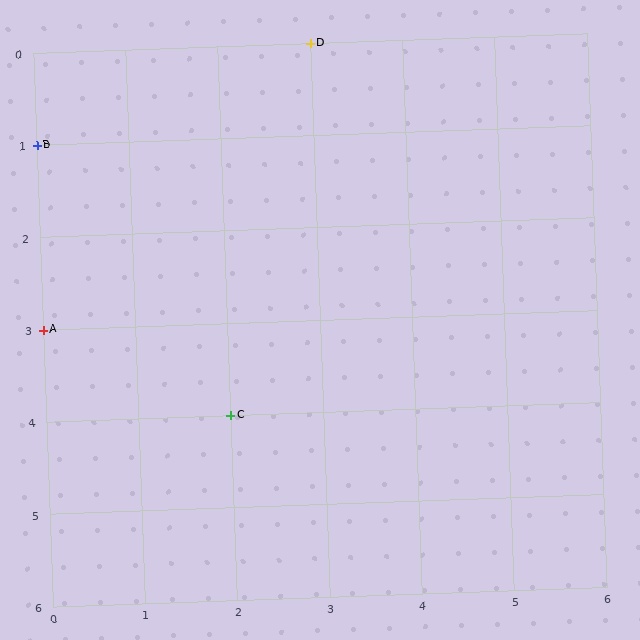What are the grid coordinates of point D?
Point D is at grid coordinates (3, 0).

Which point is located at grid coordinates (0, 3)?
Point A is at (0, 3).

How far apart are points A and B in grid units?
Points A and B are 2 rows apart.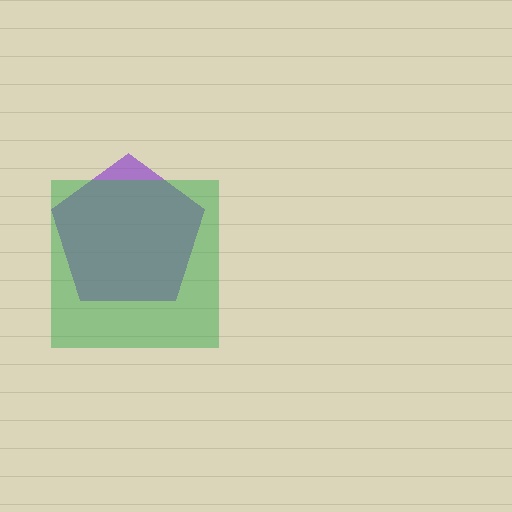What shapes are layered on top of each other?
The layered shapes are: a purple pentagon, a green square.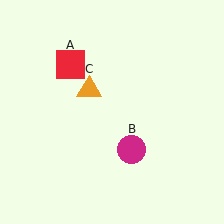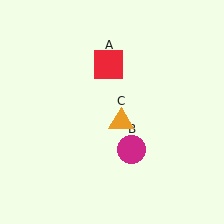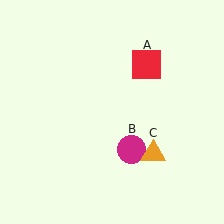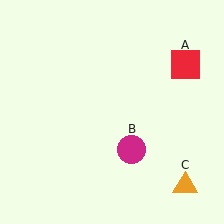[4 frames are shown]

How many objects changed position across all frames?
2 objects changed position: red square (object A), orange triangle (object C).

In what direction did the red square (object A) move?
The red square (object A) moved right.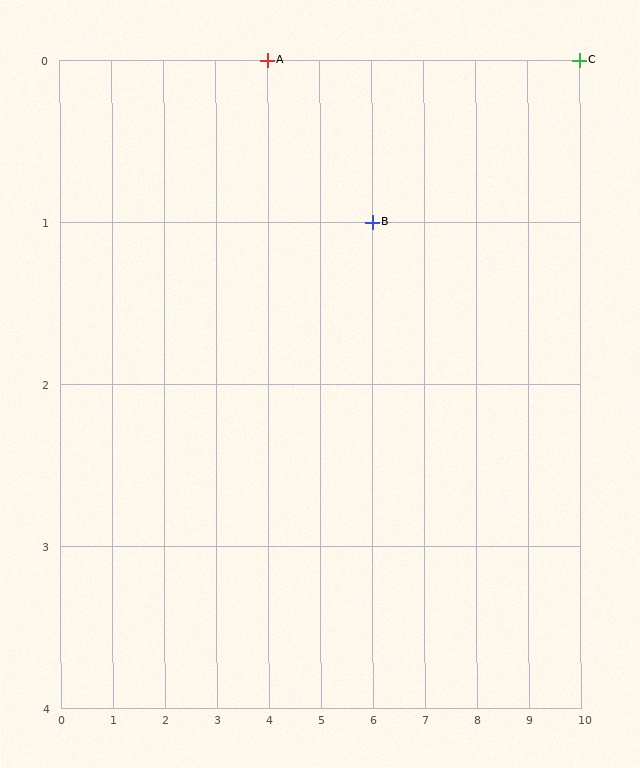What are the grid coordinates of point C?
Point C is at grid coordinates (10, 0).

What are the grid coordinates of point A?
Point A is at grid coordinates (4, 0).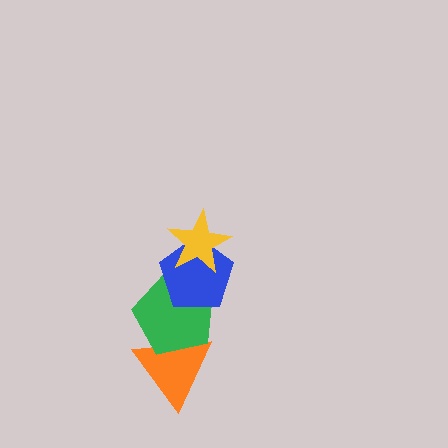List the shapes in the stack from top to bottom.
From top to bottom: the yellow star, the blue pentagon, the green pentagon, the orange triangle.